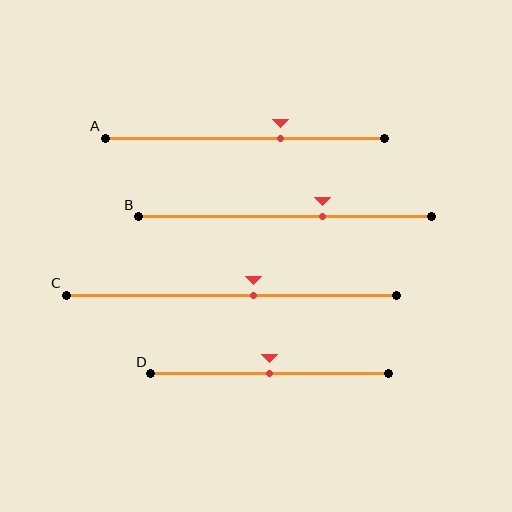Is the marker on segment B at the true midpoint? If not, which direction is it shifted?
No, the marker on segment B is shifted to the right by about 13% of the segment length.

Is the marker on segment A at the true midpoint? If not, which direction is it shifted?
No, the marker on segment A is shifted to the right by about 13% of the segment length.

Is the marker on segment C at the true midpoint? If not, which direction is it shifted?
No, the marker on segment C is shifted to the right by about 7% of the segment length.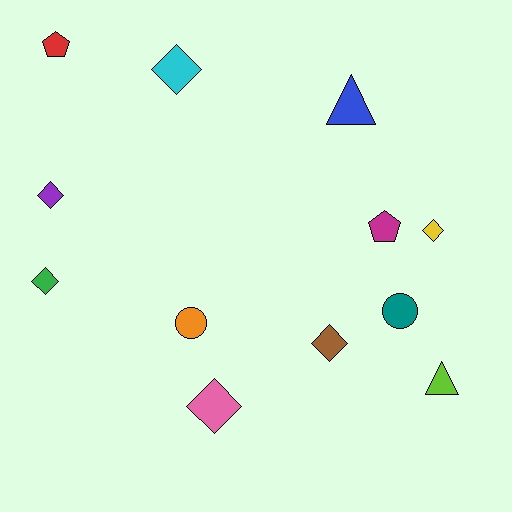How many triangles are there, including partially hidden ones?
There are 2 triangles.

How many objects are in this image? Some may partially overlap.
There are 12 objects.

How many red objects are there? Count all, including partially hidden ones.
There is 1 red object.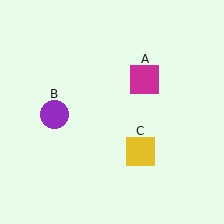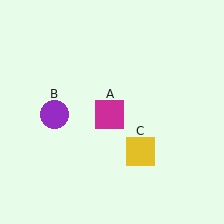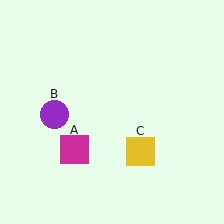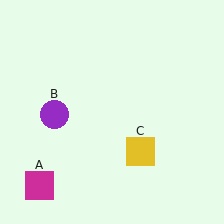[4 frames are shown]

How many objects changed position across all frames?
1 object changed position: magenta square (object A).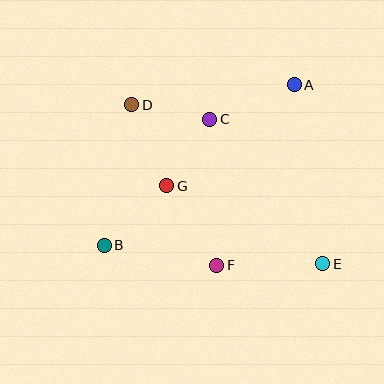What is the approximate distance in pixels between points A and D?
The distance between A and D is approximately 164 pixels.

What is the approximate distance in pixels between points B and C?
The distance between B and C is approximately 165 pixels.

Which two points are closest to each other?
Points C and D are closest to each other.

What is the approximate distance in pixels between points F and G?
The distance between F and G is approximately 94 pixels.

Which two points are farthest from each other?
Points A and B are farthest from each other.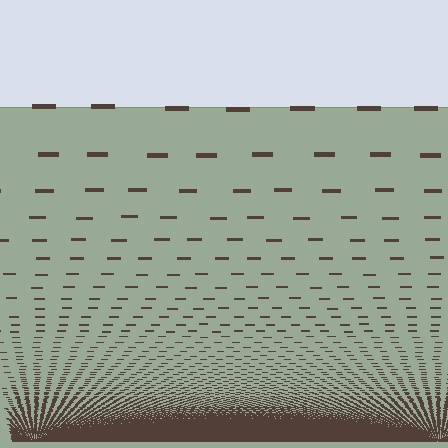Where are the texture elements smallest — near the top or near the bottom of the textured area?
Near the bottom.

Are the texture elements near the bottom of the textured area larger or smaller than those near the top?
Smaller. The gradient is inverted — elements near the bottom are smaller and denser.